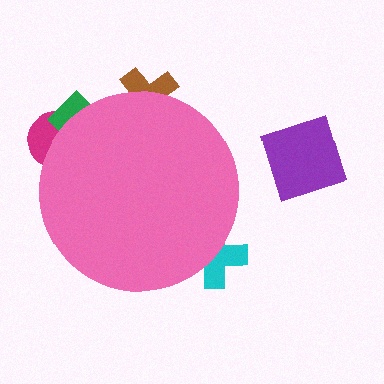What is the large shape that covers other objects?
A pink circle.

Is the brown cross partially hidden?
Yes, the brown cross is partially hidden behind the pink circle.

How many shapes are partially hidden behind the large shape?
4 shapes are partially hidden.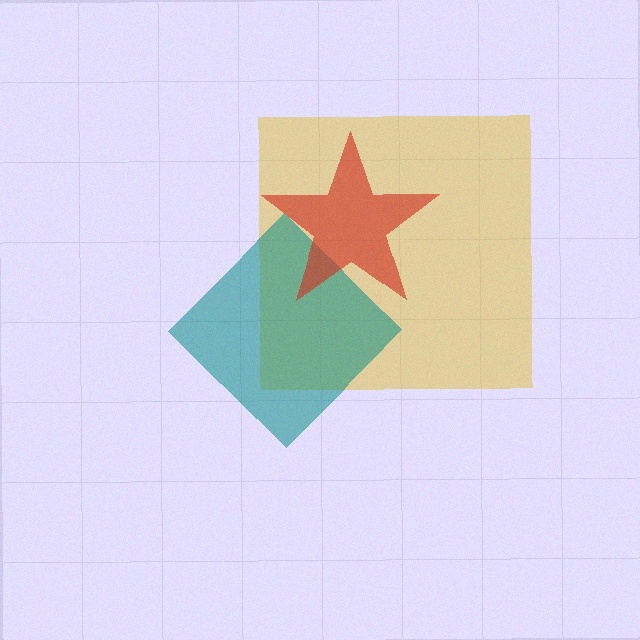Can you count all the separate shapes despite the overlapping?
Yes, there are 3 separate shapes.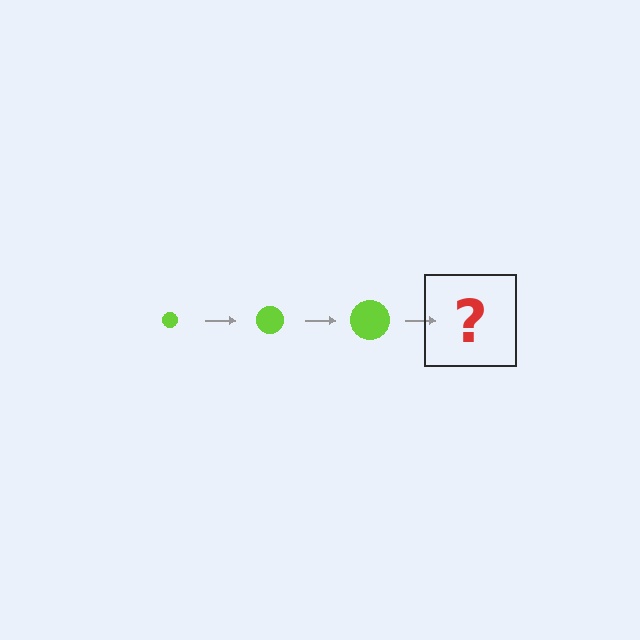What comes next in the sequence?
The next element should be a lime circle, larger than the previous one.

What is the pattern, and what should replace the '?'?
The pattern is that the circle gets progressively larger each step. The '?' should be a lime circle, larger than the previous one.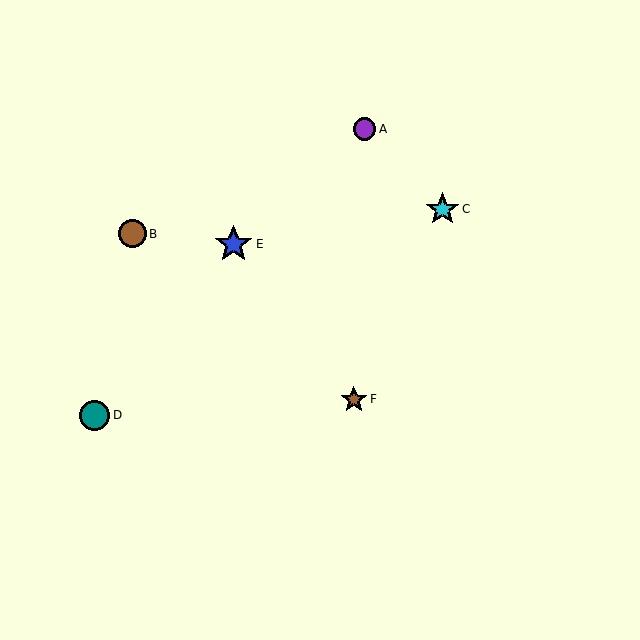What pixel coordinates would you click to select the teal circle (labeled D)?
Click at (94, 415) to select the teal circle D.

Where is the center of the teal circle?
The center of the teal circle is at (94, 415).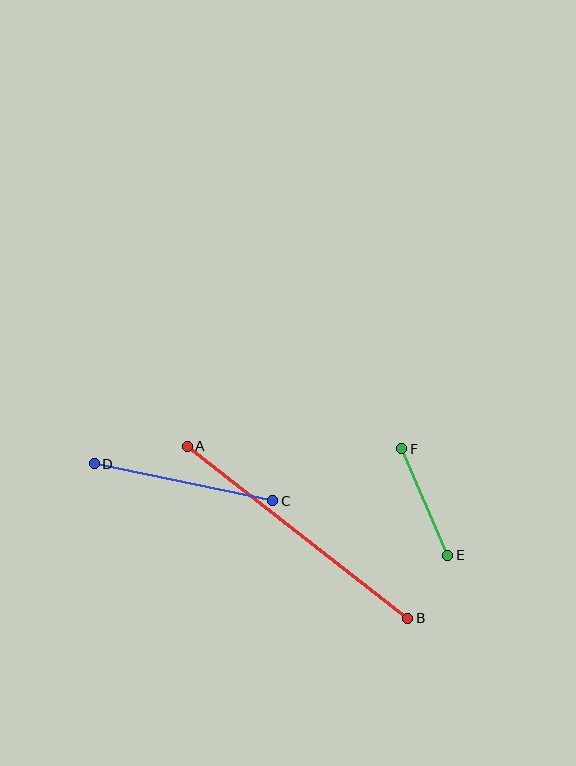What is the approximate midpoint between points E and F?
The midpoint is at approximately (425, 502) pixels.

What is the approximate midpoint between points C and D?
The midpoint is at approximately (184, 482) pixels.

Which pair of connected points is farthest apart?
Points A and B are farthest apart.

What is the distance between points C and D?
The distance is approximately 182 pixels.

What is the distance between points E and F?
The distance is approximately 116 pixels.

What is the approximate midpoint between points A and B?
The midpoint is at approximately (297, 532) pixels.